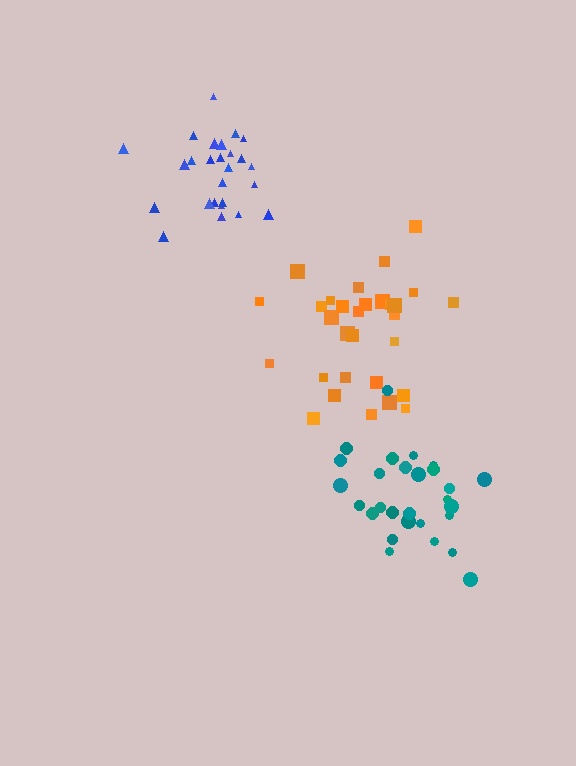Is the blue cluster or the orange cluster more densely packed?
Blue.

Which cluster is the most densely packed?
Teal.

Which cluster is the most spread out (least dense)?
Orange.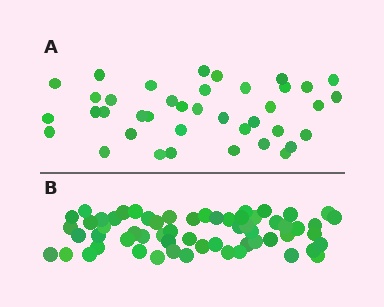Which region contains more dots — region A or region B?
Region B (the bottom region) has more dots.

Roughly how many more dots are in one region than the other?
Region B has approximately 20 more dots than region A.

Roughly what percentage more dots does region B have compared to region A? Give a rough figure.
About 55% more.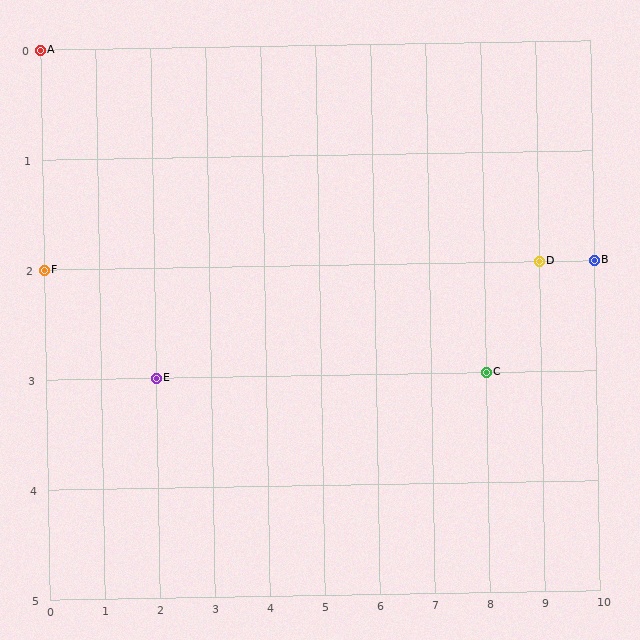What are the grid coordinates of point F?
Point F is at grid coordinates (0, 2).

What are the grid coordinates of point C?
Point C is at grid coordinates (8, 3).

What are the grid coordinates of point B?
Point B is at grid coordinates (10, 2).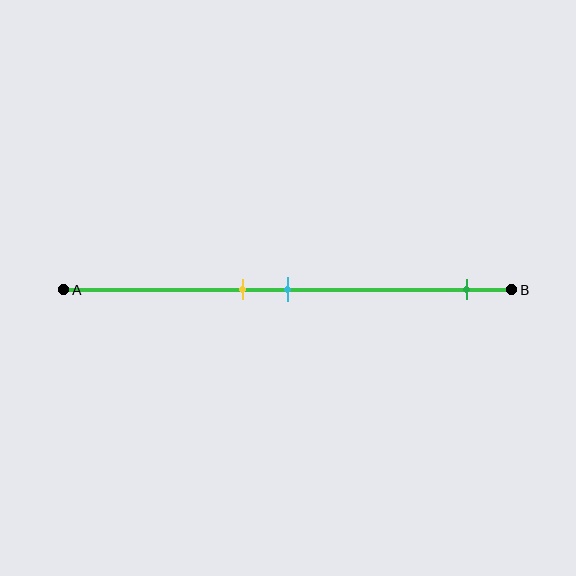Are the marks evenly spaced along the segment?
No, the marks are not evenly spaced.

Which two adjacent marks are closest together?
The yellow and cyan marks are the closest adjacent pair.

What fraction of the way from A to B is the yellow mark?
The yellow mark is approximately 40% (0.4) of the way from A to B.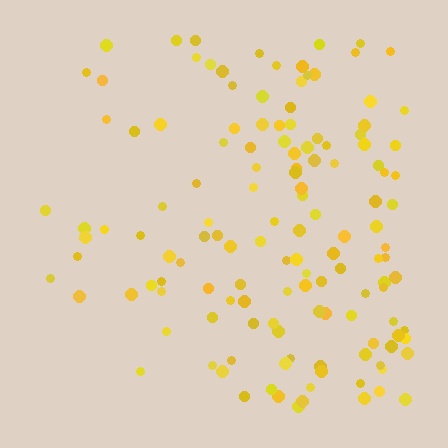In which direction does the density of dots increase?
From left to right, with the right side densest.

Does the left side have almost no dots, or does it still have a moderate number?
Still a moderate number, just noticeably fewer than the right.